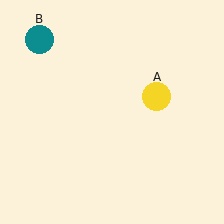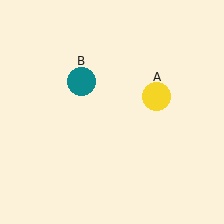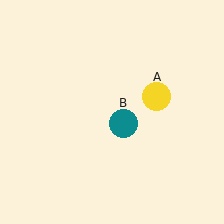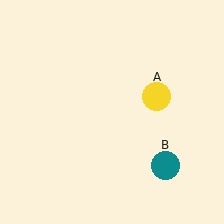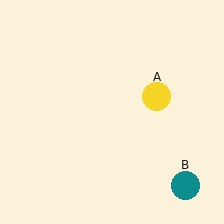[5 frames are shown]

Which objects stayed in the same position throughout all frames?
Yellow circle (object A) remained stationary.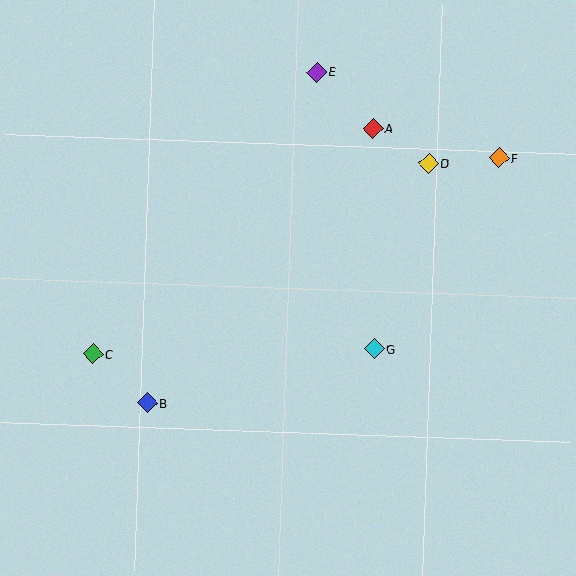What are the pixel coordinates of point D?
Point D is at (429, 164).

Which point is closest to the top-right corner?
Point F is closest to the top-right corner.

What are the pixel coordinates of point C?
Point C is at (93, 354).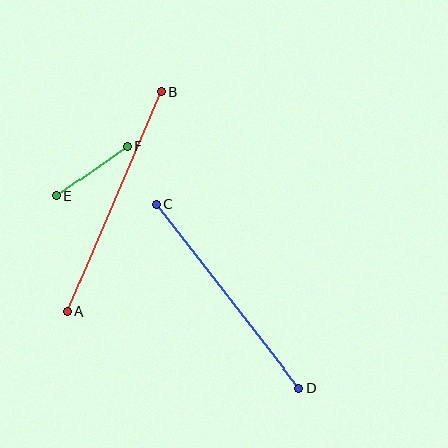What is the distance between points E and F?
The distance is approximately 87 pixels.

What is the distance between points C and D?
The distance is approximately 234 pixels.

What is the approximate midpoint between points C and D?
The midpoint is at approximately (228, 296) pixels.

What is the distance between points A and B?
The distance is approximately 239 pixels.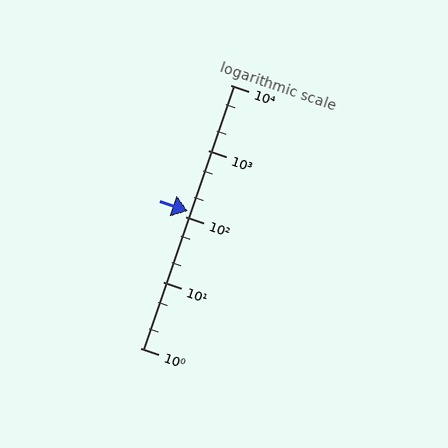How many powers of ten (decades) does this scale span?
The scale spans 4 decades, from 1 to 10000.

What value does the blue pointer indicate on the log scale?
The pointer indicates approximately 120.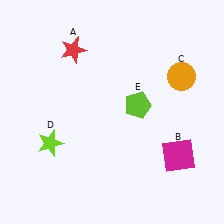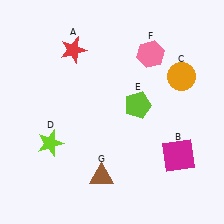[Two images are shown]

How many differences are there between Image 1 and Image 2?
There are 2 differences between the two images.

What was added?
A pink hexagon (F), a brown triangle (G) were added in Image 2.